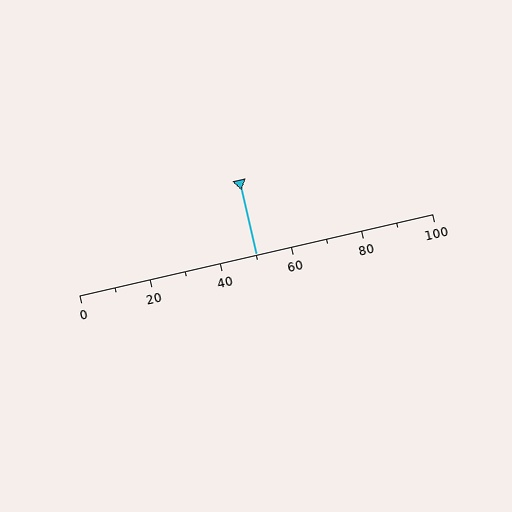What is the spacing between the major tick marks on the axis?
The major ticks are spaced 20 apart.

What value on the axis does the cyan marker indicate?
The marker indicates approximately 50.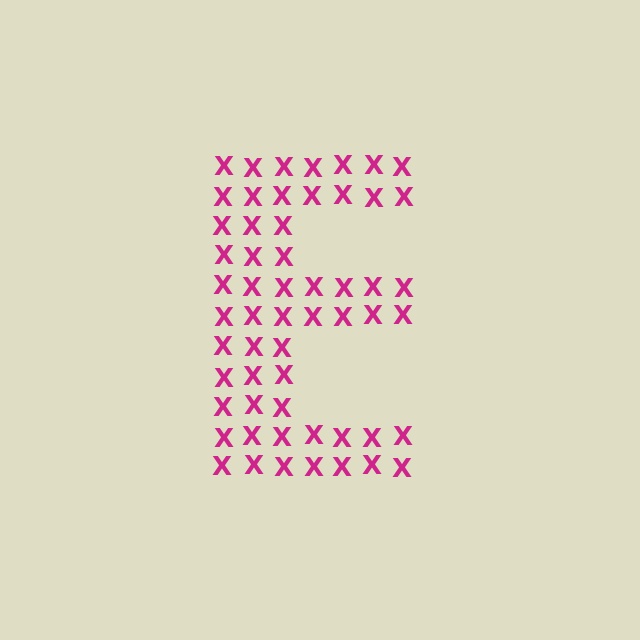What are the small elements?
The small elements are letter X's.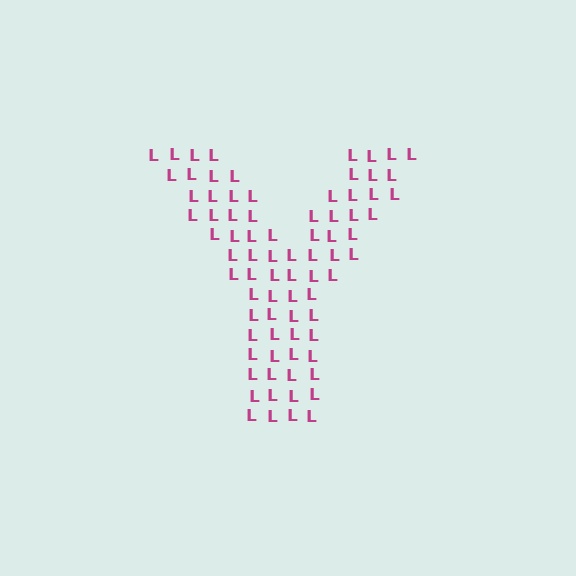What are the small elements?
The small elements are letter L's.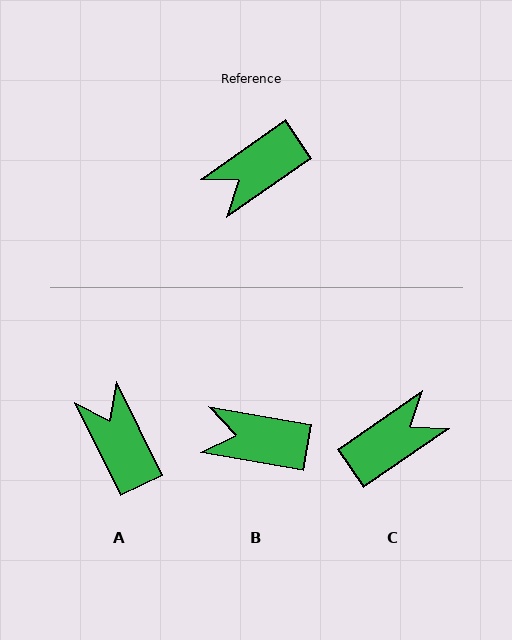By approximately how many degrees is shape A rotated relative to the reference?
Approximately 99 degrees clockwise.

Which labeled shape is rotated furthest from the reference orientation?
C, about 180 degrees away.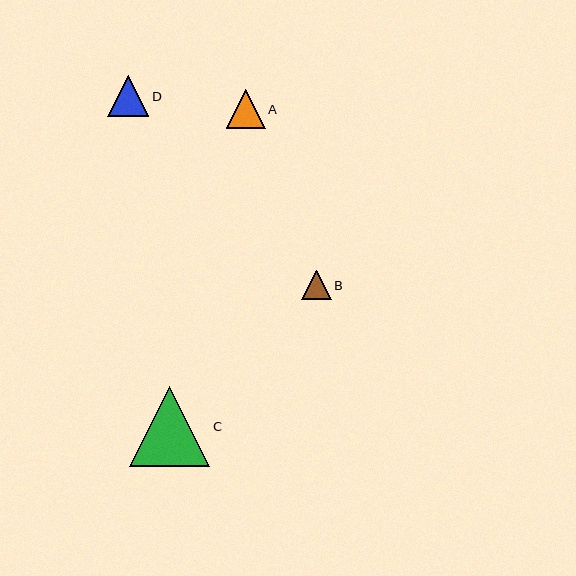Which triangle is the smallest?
Triangle B is the smallest with a size of approximately 29 pixels.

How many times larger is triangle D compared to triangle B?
Triangle D is approximately 1.4 times the size of triangle B.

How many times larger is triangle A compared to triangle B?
Triangle A is approximately 1.3 times the size of triangle B.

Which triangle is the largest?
Triangle C is the largest with a size of approximately 80 pixels.